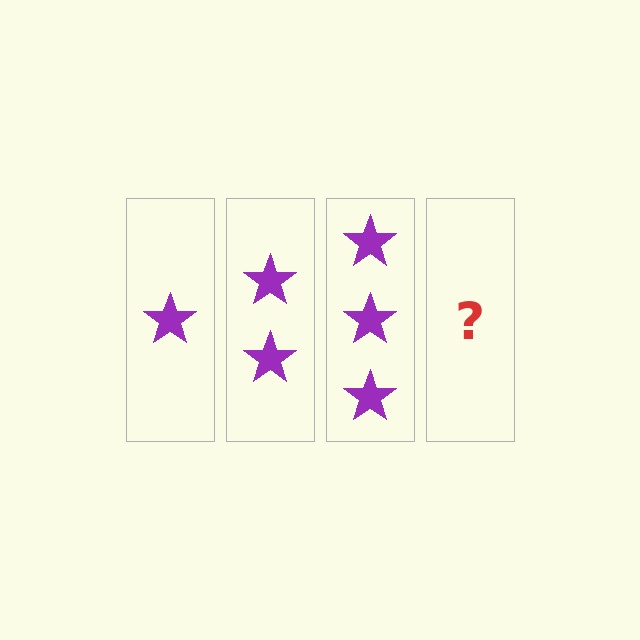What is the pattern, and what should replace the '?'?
The pattern is that each step adds one more star. The '?' should be 4 stars.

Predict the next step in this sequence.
The next step is 4 stars.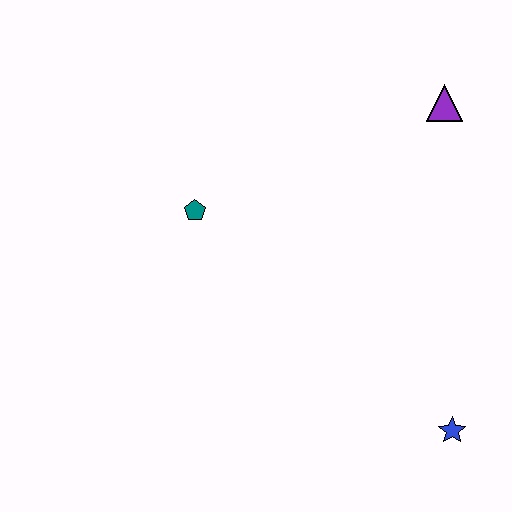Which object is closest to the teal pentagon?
The purple triangle is closest to the teal pentagon.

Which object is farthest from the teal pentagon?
The blue star is farthest from the teal pentagon.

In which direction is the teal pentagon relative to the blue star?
The teal pentagon is to the left of the blue star.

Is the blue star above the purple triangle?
No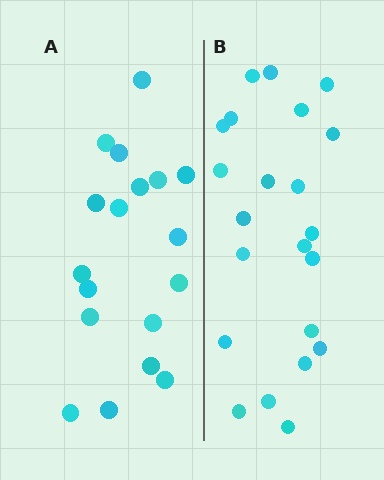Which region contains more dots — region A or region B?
Region B (the right region) has more dots.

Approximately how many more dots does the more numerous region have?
Region B has about 4 more dots than region A.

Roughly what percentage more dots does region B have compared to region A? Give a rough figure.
About 20% more.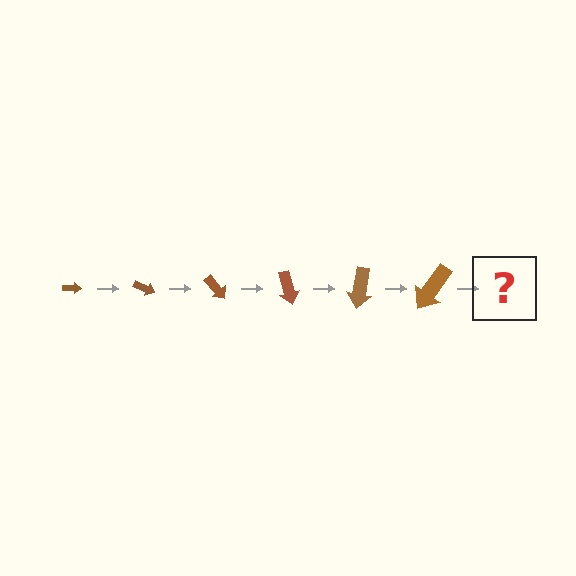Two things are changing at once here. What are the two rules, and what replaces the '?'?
The two rules are that the arrow grows larger each step and it rotates 25 degrees each step. The '?' should be an arrow, larger than the previous one and rotated 150 degrees from the start.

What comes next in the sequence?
The next element should be an arrow, larger than the previous one and rotated 150 degrees from the start.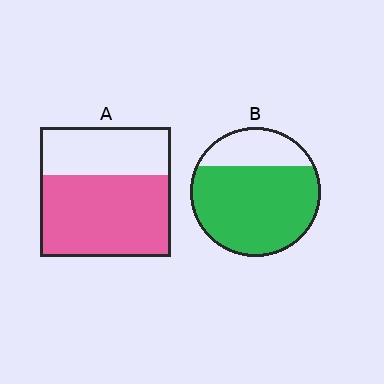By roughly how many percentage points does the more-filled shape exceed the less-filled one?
By roughly 10 percentage points (B over A).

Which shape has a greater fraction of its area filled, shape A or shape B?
Shape B.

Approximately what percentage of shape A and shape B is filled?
A is approximately 65% and B is approximately 75%.